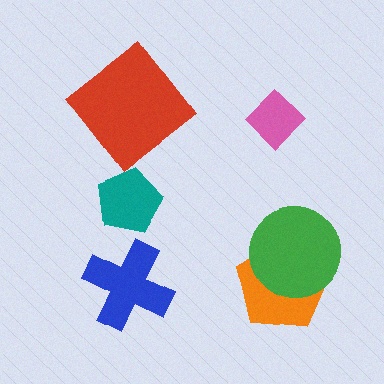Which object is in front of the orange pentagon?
The green circle is in front of the orange pentagon.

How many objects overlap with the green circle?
1 object overlaps with the green circle.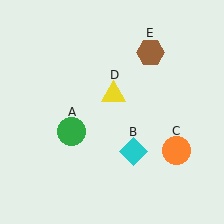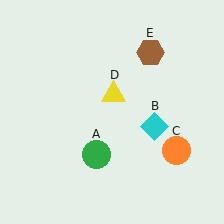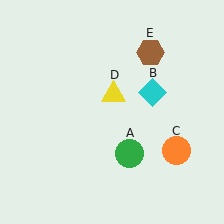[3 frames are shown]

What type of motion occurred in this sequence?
The green circle (object A), cyan diamond (object B) rotated counterclockwise around the center of the scene.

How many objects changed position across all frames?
2 objects changed position: green circle (object A), cyan diamond (object B).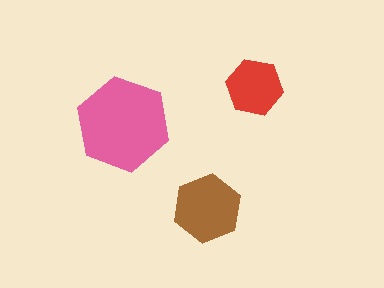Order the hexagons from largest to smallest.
the pink one, the brown one, the red one.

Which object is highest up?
The red hexagon is topmost.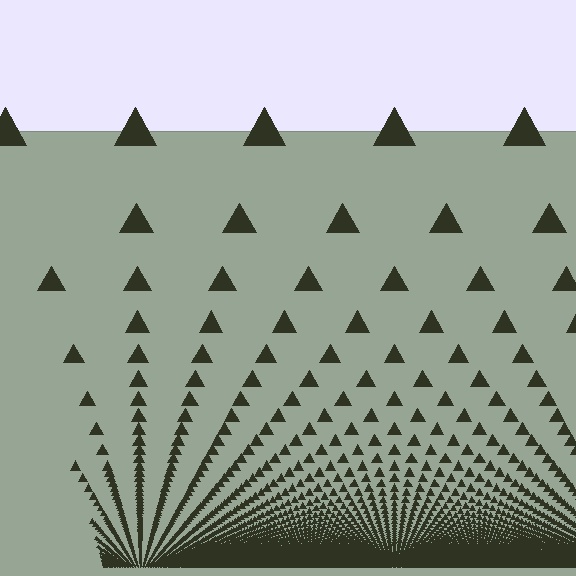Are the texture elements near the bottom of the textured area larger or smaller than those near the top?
Smaller. The gradient is inverted — elements near the bottom are smaller and denser.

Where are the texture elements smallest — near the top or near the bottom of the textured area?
Near the bottom.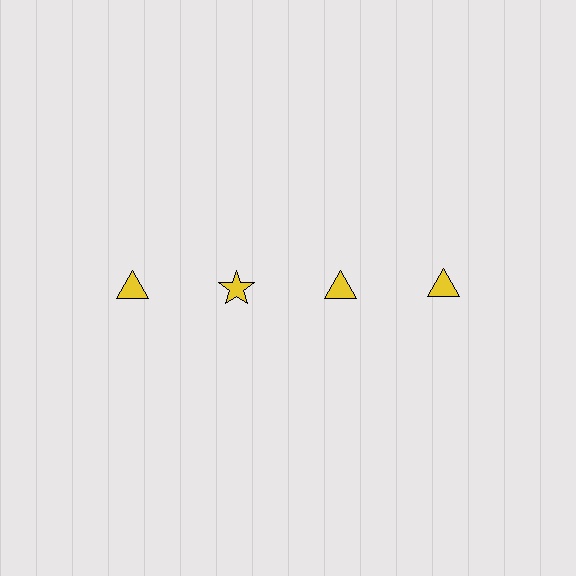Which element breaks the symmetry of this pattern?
The yellow star in the top row, second from left column breaks the symmetry. All other shapes are yellow triangles.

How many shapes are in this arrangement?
There are 4 shapes arranged in a grid pattern.